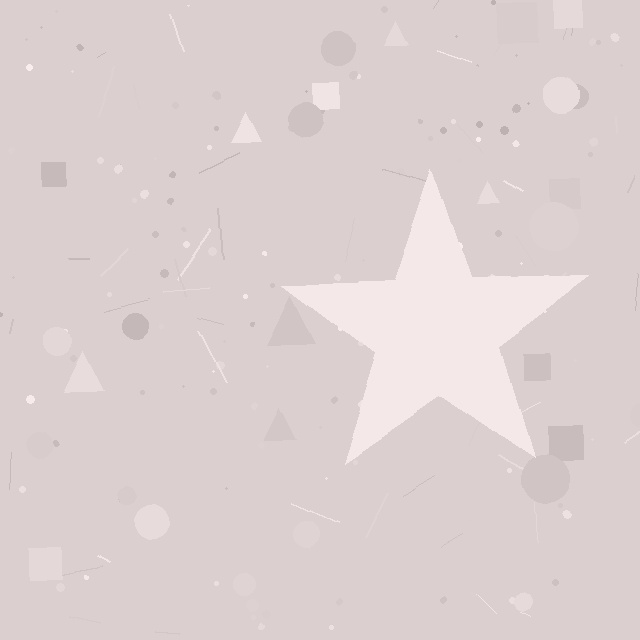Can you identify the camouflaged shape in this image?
The camouflaged shape is a star.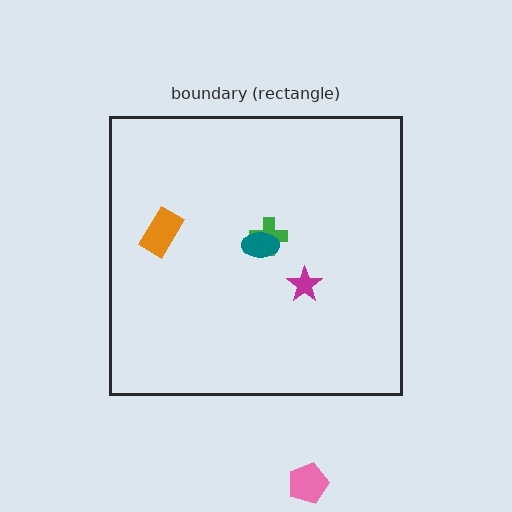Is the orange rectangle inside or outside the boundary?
Inside.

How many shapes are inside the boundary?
4 inside, 1 outside.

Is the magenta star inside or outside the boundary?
Inside.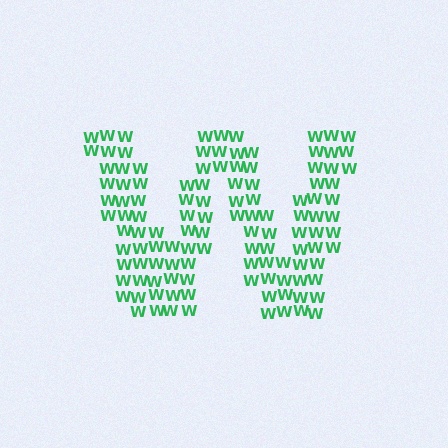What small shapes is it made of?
It is made of small letter W's.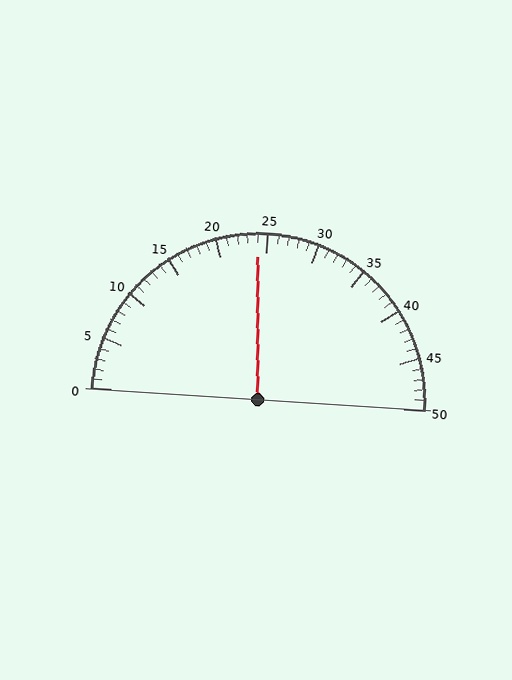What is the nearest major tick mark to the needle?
The nearest major tick mark is 25.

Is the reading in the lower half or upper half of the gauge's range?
The reading is in the lower half of the range (0 to 50).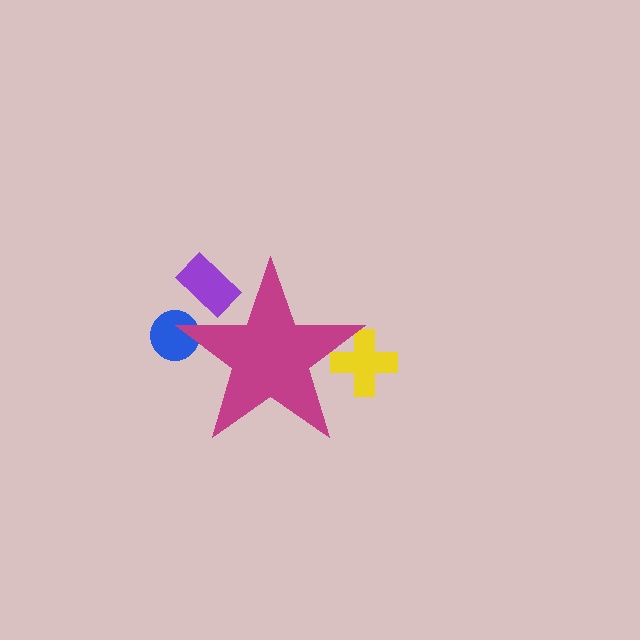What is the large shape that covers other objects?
A magenta star.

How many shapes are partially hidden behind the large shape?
3 shapes are partially hidden.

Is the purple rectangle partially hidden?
Yes, the purple rectangle is partially hidden behind the magenta star.